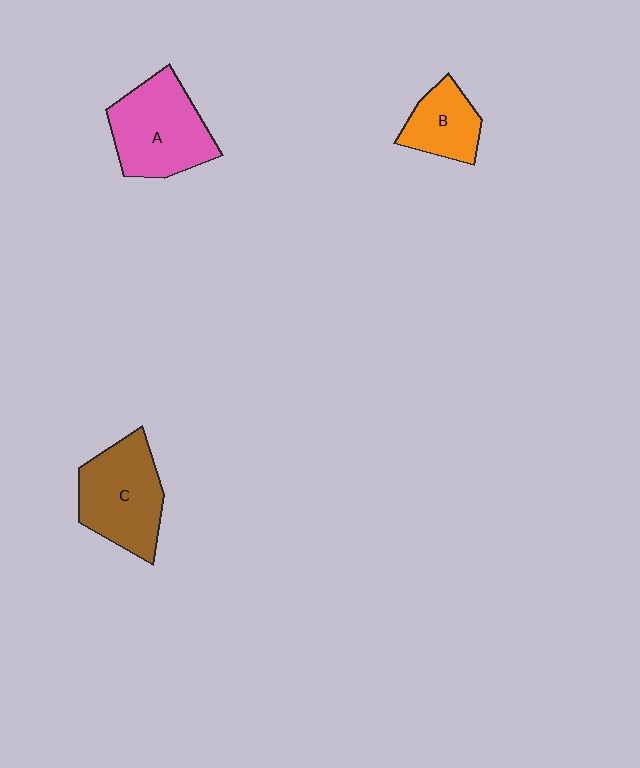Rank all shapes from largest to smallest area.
From largest to smallest: A (pink), C (brown), B (orange).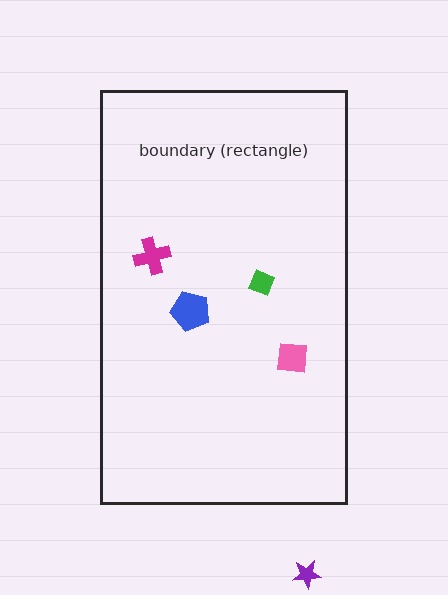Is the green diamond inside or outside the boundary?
Inside.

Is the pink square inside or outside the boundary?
Inside.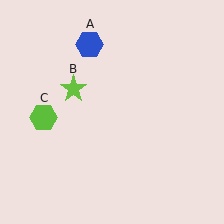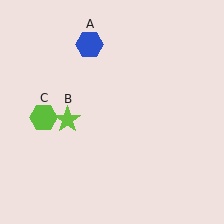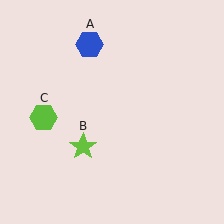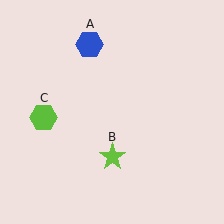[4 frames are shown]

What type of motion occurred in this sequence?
The lime star (object B) rotated counterclockwise around the center of the scene.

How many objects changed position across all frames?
1 object changed position: lime star (object B).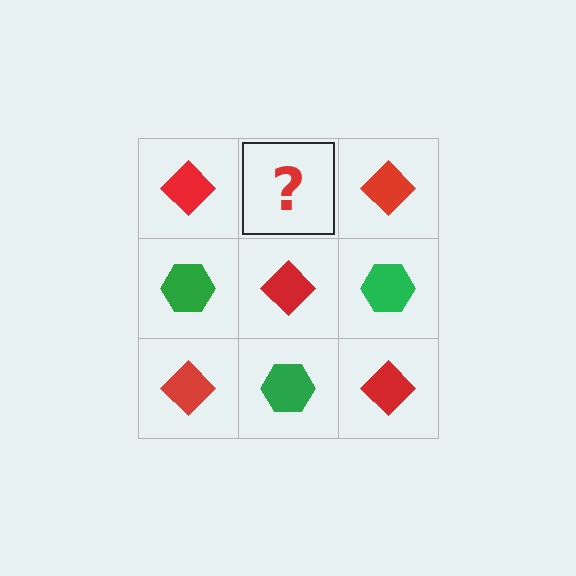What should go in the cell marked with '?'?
The missing cell should contain a green hexagon.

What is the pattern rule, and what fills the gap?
The rule is that it alternates red diamond and green hexagon in a checkerboard pattern. The gap should be filled with a green hexagon.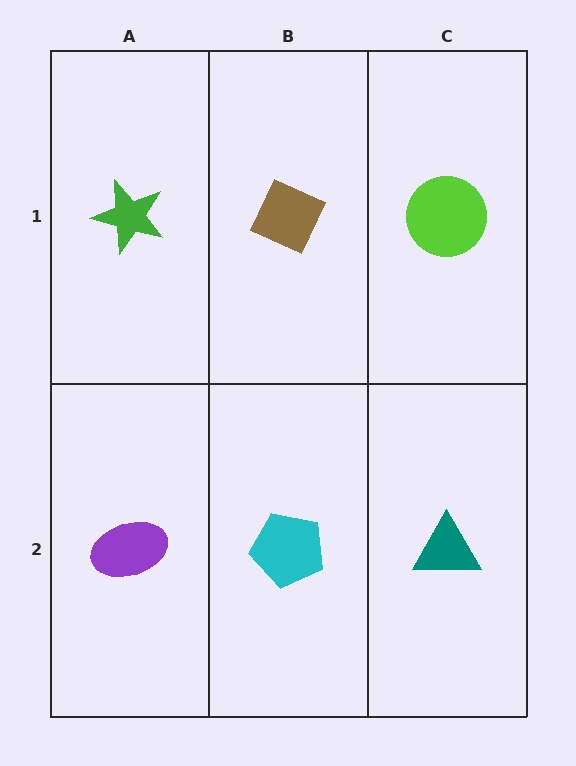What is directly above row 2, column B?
A brown diamond.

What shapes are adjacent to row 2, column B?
A brown diamond (row 1, column B), a purple ellipse (row 2, column A), a teal triangle (row 2, column C).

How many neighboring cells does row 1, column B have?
3.